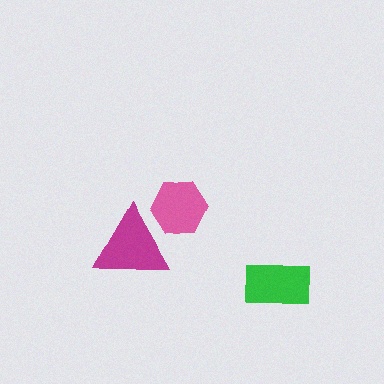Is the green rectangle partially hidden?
No, no other shape covers it.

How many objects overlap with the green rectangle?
0 objects overlap with the green rectangle.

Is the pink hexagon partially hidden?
Yes, it is partially covered by another shape.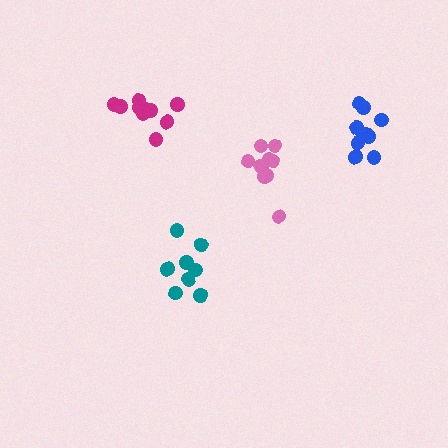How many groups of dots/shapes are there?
There are 4 groups.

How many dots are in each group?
Group 1: 9 dots, Group 2: 9 dots, Group 3: 10 dots, Group 4: 8 dots (36 total).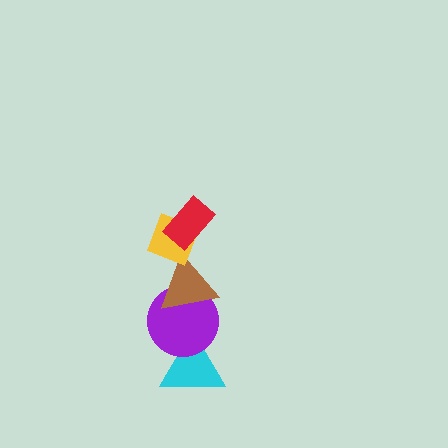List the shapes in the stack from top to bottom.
From top to bottom: the red rectangle, the yellow diamond, the brown triangle, the purple circle, the cyan triangle.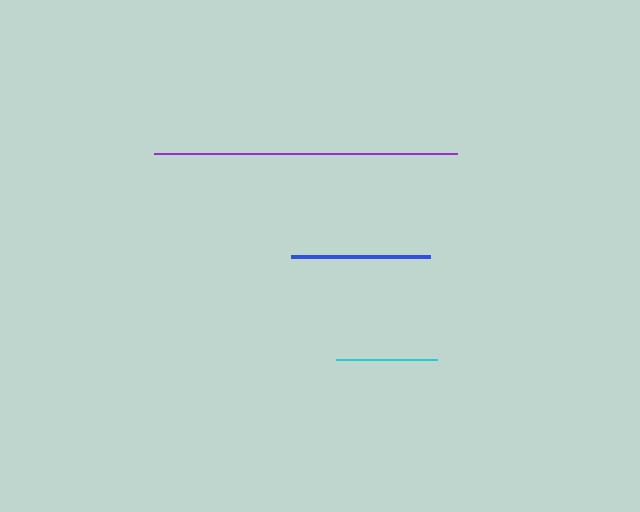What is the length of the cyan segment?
The cyan segment is approximately 102 pixels long.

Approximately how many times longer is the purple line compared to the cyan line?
The purple line is approximately 3.0 times the length of the cyan line.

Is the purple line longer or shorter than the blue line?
The purple line is longer than the blue line.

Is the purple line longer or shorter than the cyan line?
The purple line is longer than the cyan line.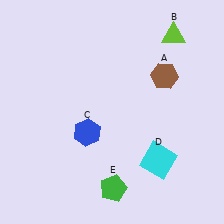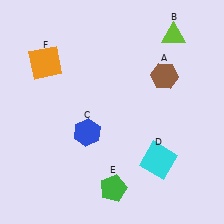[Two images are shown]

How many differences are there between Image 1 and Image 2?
There is 1 difference between the two images.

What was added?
An orange square (F) was added in Image 2.